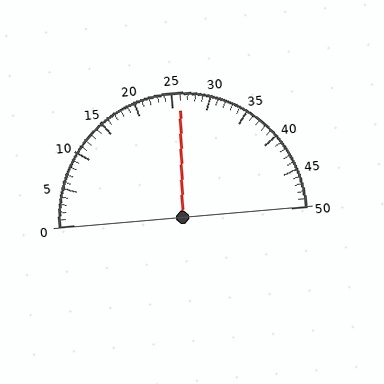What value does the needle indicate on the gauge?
The needle indicates approximately 26.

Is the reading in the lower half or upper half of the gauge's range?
The reading is in the upper half of the range (0 to 50).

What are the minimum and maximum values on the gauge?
The gauge ranges from 0 to 50.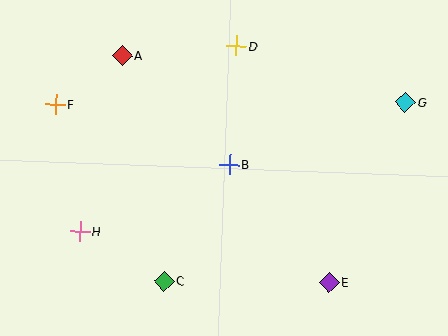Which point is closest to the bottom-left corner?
Point H is closest to the bottom-left corner.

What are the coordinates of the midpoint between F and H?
The midpoint between F and H is at (68, 168).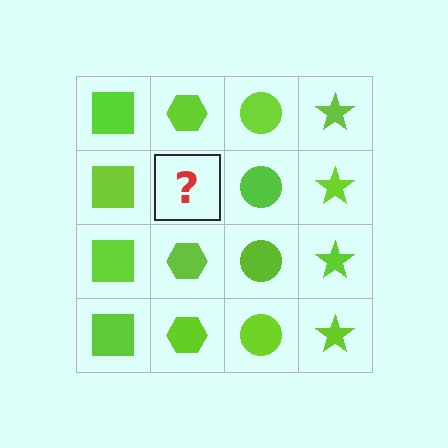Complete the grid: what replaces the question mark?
The question mark should be replaced with a lime hexagon.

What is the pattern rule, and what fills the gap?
The rule is that each column has a consistent shape. The gap should be filled with a lime hexagon.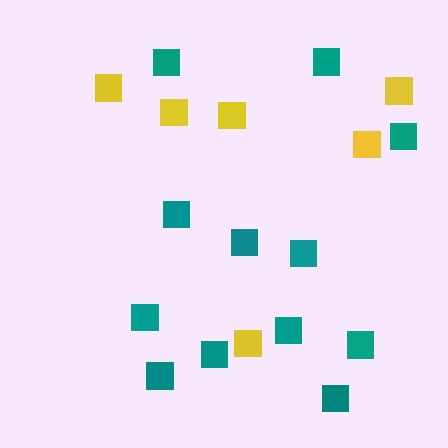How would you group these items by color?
There are 2 groups: one group of teal squares (12) and one group of yellow squares (6).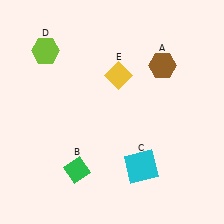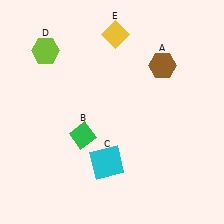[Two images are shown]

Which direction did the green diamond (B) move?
The green diamond (B) moved up.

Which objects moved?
The objects that moved are: the green diamond (B), the cyan square (C), the yellow diamond (E).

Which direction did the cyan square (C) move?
The cyan square (C) moved left.